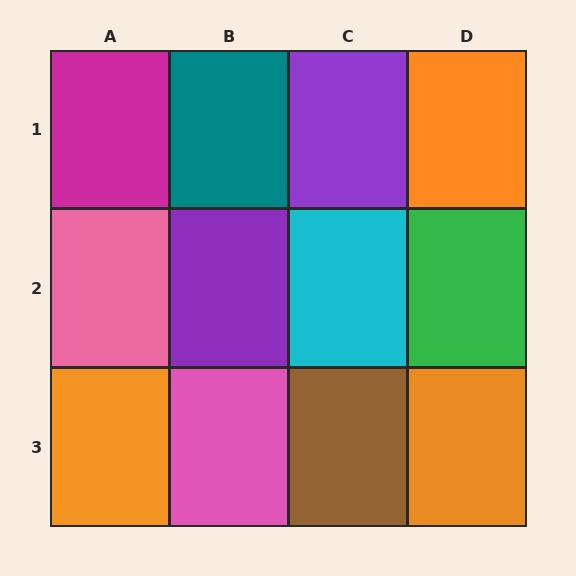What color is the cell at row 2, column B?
Purple.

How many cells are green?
1 cell is green.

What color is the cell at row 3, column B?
Pink.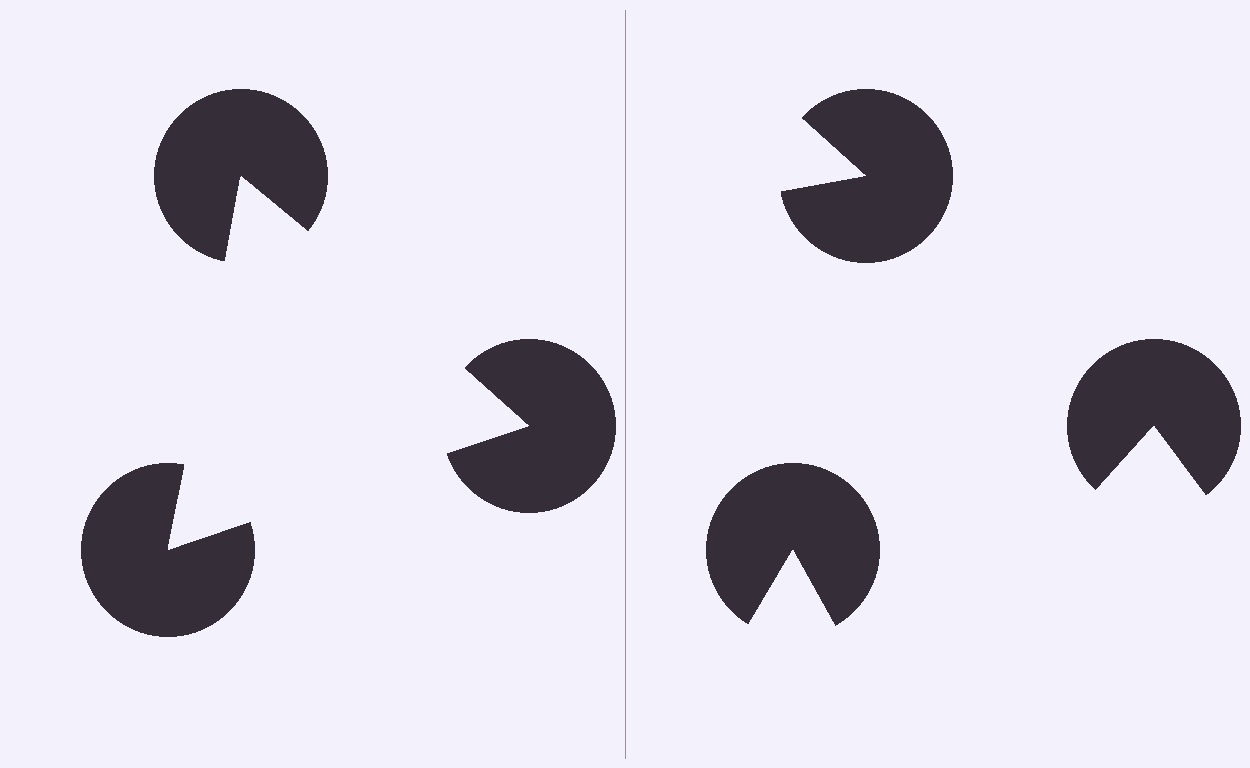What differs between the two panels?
The pac-man discs are positioned identically on both sides; only the wedge orientations differ. On the left they align to a triangle; on the right they are misaligned.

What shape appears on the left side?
An illusory triangle.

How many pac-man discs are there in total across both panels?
6 — 3 on each side.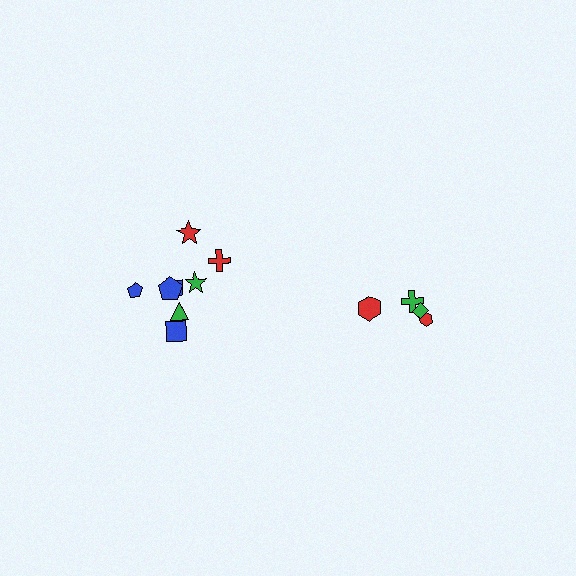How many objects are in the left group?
There are 8 objects.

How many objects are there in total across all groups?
There are 12 objects.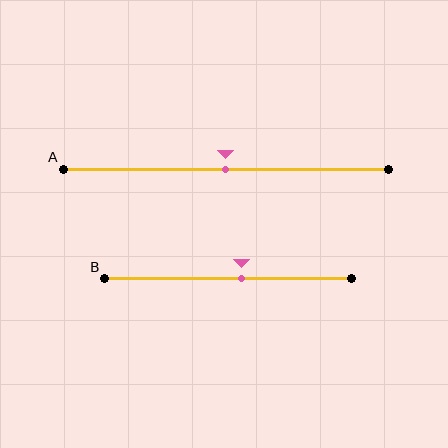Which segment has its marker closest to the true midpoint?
Segment A has its marker closest to the true midpoint.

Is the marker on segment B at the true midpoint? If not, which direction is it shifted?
No, the marker on segment B is shifted to the right by about 6% of the segment length.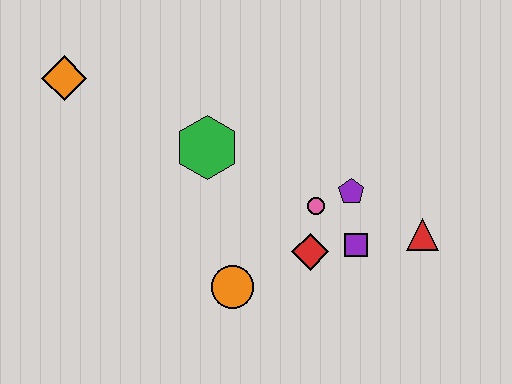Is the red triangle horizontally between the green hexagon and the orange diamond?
No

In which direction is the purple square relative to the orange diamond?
The purple square is to the right of the orange diamond.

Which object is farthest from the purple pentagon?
The orange diamond is farthest from the purple pentagon.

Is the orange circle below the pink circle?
Yes